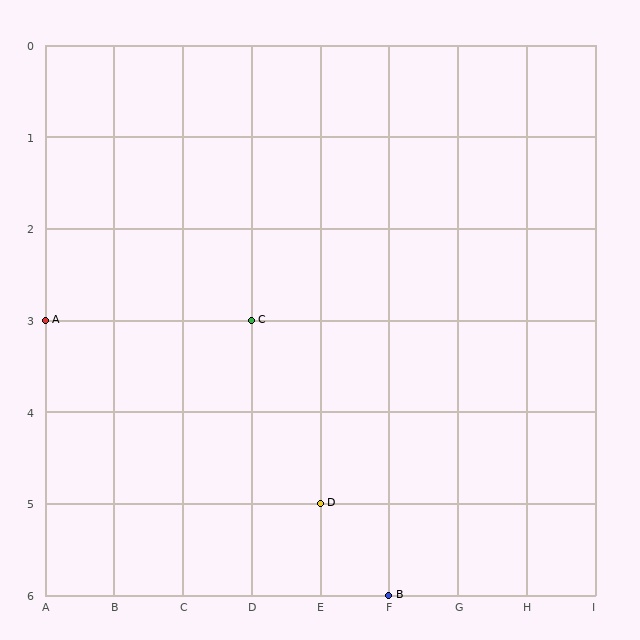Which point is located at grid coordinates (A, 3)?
Point A is at (A, 3).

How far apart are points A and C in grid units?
Points A and C are 3 columns apart.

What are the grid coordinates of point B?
Point B is at grid coordinates (F, 6).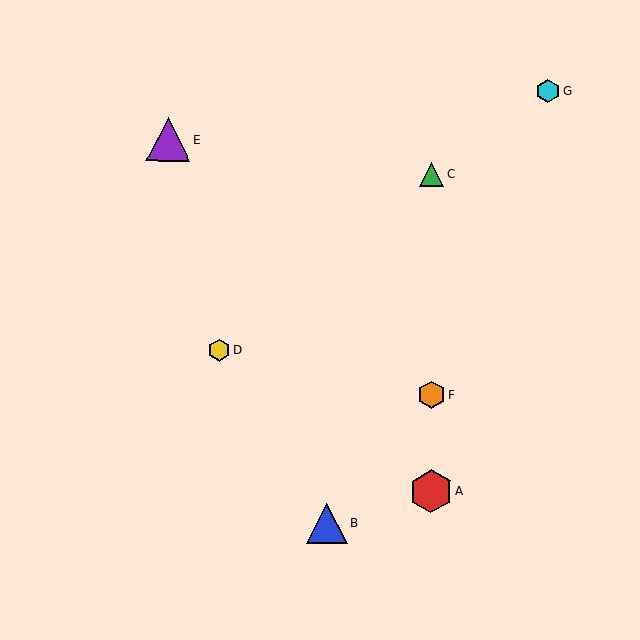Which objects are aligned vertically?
Objects A, C, F are aligned vertically.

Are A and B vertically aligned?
No, A is at x≈431 and B is at x≈327.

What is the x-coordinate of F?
Object F is at x≈431.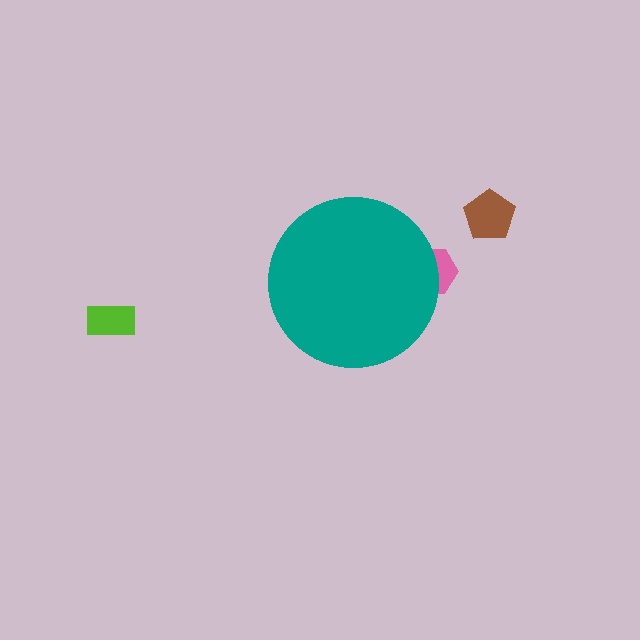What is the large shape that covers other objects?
A teal circle.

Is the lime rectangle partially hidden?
No, the lime rectangle is fully visible.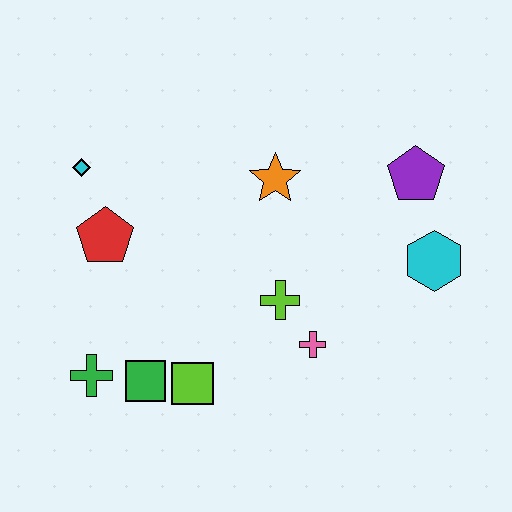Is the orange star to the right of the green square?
Yes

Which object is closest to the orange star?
The lime cross is closest to the orange star.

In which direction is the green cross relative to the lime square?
The green cross is to the left of the lime square.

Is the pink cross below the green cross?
No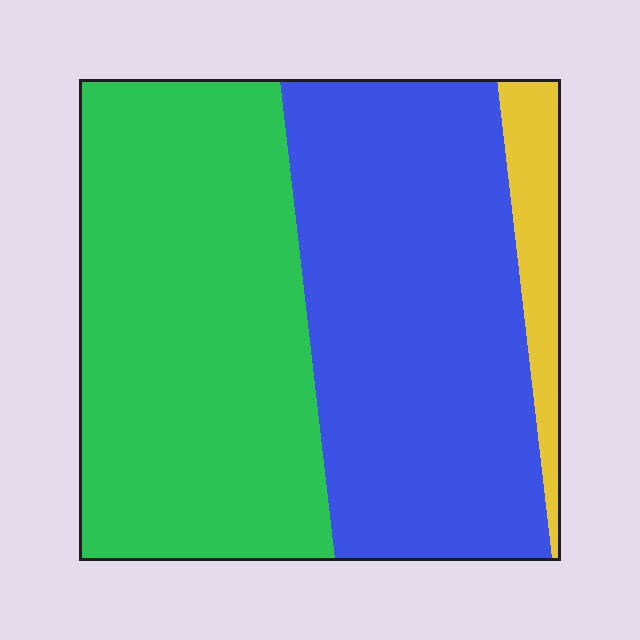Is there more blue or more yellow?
Blue.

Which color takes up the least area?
Yellow, at roughly 10%.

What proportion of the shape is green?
Green covers about 45% of the shape.